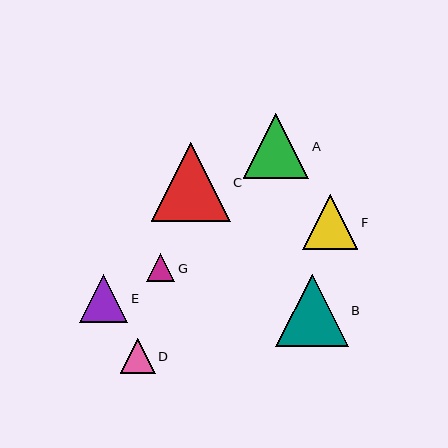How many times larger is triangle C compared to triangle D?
Triangle C is approximately 2.3 times the size of triangle D.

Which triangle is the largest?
Triangle C is the largest with a size of approximately 79 pixels.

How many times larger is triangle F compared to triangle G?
Triangle F is approximately 2.0 times the size of triangle G.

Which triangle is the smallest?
Triangle G is the smallest with a size of approximately 28 pixels.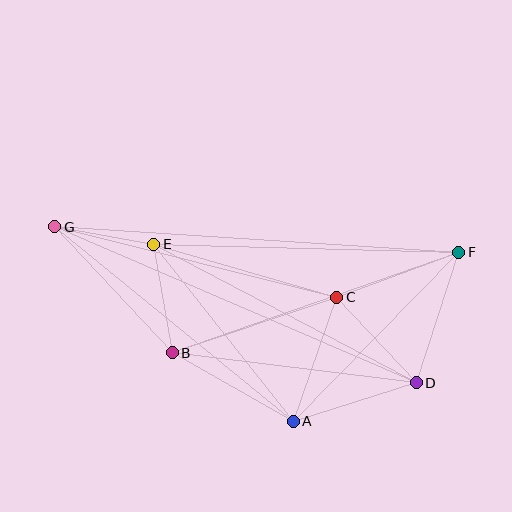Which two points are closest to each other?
Points E and G are closest to each other.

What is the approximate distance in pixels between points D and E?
The distance between D and E is approximately 297 pixels.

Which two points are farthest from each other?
Points F and G are farthest from each other.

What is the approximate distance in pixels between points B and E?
The distance between B and E is approximately 110 pixels.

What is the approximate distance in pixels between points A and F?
The distance between A and F is approximately 236 pixels.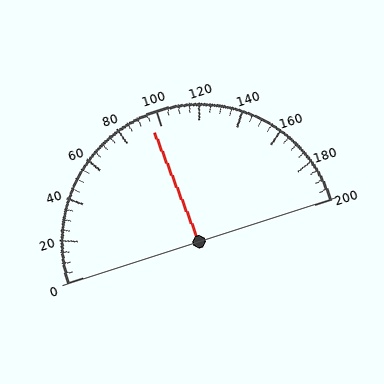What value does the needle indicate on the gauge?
The needle indicates approximately 95.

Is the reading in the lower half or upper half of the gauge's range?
The reading is in the lower half of the range (0 to 200).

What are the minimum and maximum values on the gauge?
The gauge ranges from 0 to 200.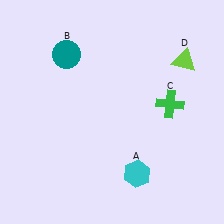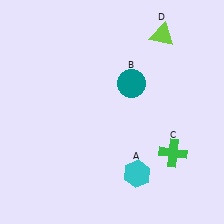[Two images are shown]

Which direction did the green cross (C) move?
The green cross (C) moved down.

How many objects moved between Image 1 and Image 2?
3 objects moved between the two images.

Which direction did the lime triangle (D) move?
The lime triangle (D) moved up.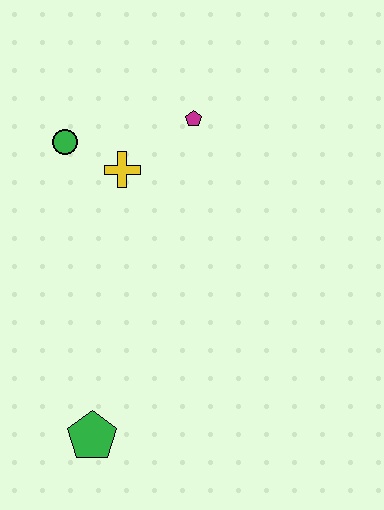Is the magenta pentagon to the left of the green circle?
No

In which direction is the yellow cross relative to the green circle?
The yellow cross is to the right of the green circle.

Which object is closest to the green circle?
The yellow cross is closest to the green circle.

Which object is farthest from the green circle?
The green pentagon is farthest from the green circle.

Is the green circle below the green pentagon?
No